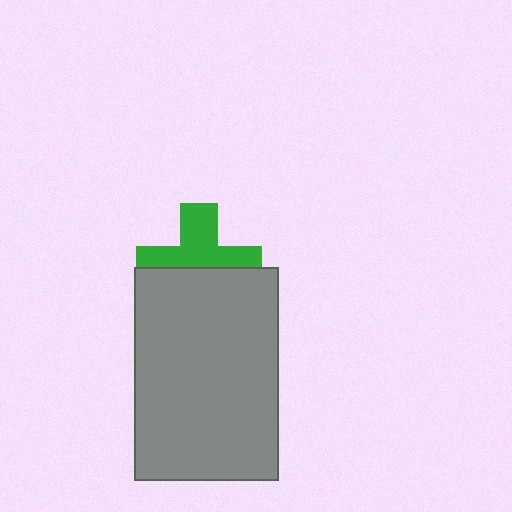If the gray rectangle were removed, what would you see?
You would see the complete green cross.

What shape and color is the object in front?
The object in front is a gray rectangle.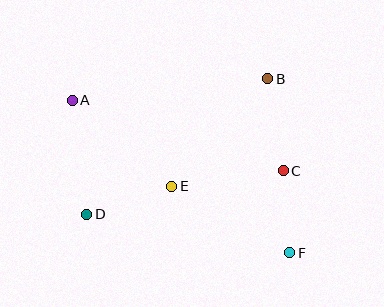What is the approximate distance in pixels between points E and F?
The distance between E and F is approximately 136 pixels.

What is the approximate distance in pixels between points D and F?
The distance between D and F is approximately 207 pixels.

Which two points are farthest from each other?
Points A and F are farthest from each other.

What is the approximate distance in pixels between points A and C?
The distance between A and C is approximately 222 pixels.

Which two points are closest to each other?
Points C and F are closest to each other.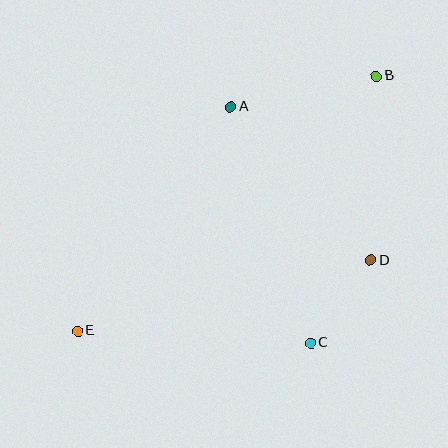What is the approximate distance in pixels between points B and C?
The distance between B and C is approximately 275 pixels.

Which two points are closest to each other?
Points C and D are closest to each other.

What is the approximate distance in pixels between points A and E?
The distance between A and E is approximately 272 pixels.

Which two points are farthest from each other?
Points B and E are farthest from each other.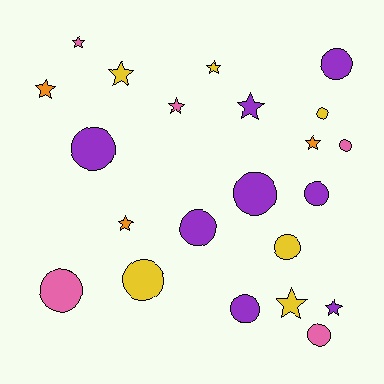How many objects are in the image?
There are 22 objects.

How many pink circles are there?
There are 3 pink circles.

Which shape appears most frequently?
Circle, with 12 objects.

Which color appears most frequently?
Purple, with 8 objects.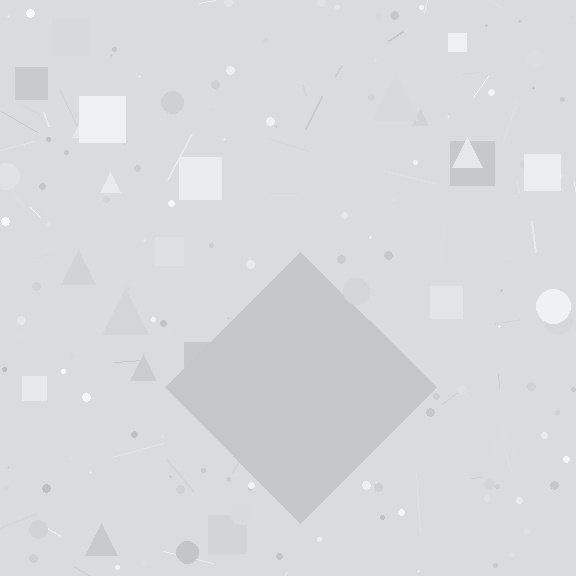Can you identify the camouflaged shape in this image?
The camouflaged shape is a diamond.